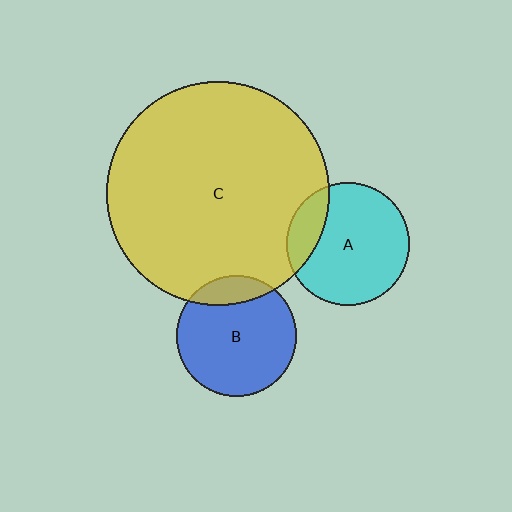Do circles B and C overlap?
Yes.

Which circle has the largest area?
Circle C (yellow).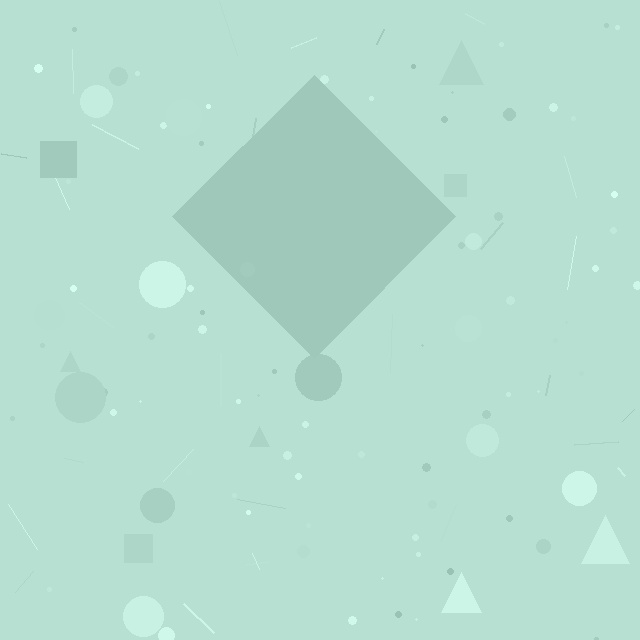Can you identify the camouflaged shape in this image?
The camouflaged shape is a diamond.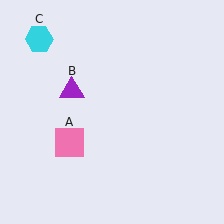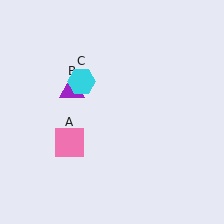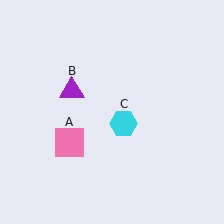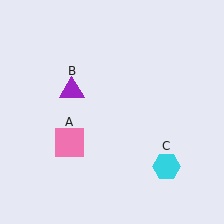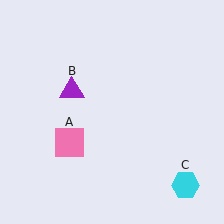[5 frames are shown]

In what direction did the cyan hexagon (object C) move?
The cyan hexagon (object C) moved down and to the right.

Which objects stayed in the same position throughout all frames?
Pink square (object A) and purple triangle (object B) remained stationary.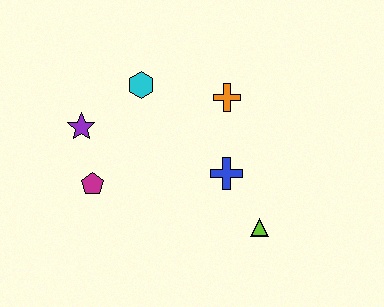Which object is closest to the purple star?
The magenta pentagon is closest to the purple star.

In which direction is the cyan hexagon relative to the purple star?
The cyan hexagon is to the right of the purple star.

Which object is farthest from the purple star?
The lime triangle is farthest from the purple star.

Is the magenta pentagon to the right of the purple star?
Yes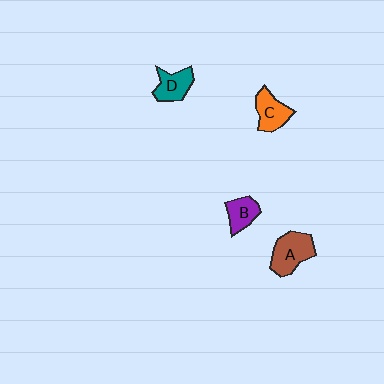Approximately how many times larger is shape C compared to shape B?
Approximately 1.2 times.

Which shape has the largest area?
Shape A (brown).